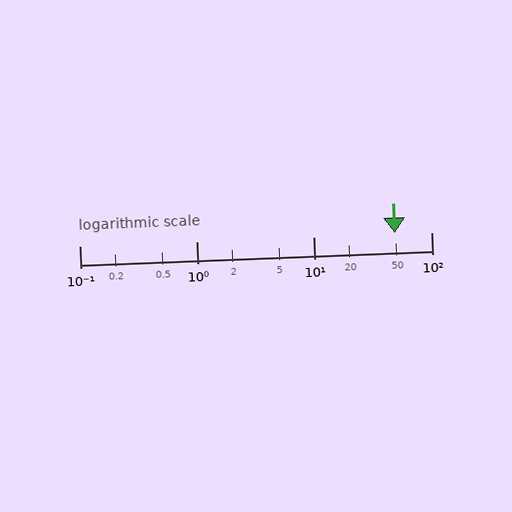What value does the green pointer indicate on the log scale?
The pointer indicates approximately 49.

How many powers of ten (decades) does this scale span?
The scale spans 3 decades, from 0.1 to 100.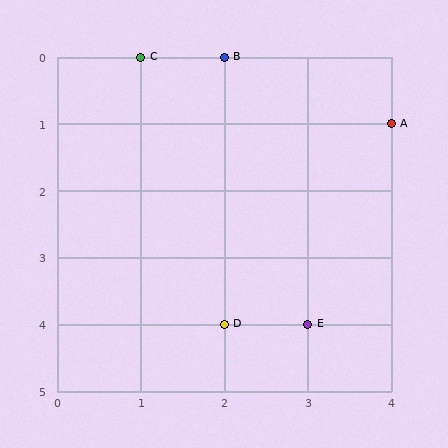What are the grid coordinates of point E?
Point E is at grid coordinates (3, 4).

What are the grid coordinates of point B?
Point B is at grid coordinates (2, 0).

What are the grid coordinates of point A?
Point A is at grid coordinates (4, 1).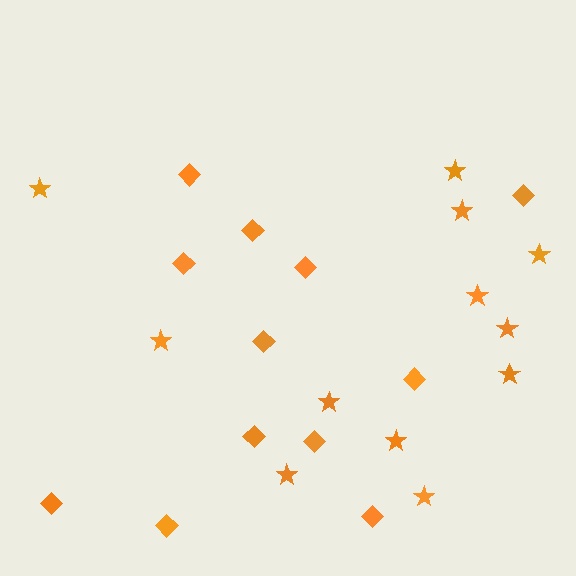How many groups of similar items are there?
There are 2 groups: one group of diamonds (12) and one group of stars (12).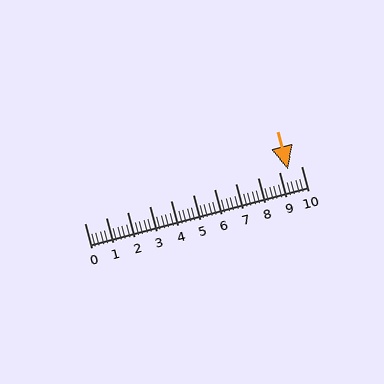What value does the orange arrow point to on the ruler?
The orange arrow points to approximately 9.4.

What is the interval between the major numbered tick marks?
The major tick marks are spaced 1 units apart.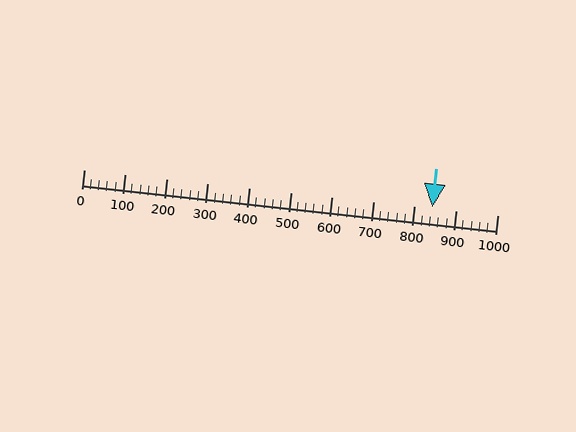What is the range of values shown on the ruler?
The ruler shows values from 0 to 1000.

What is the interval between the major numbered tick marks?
The major tick marks are spaced 100 units apart.